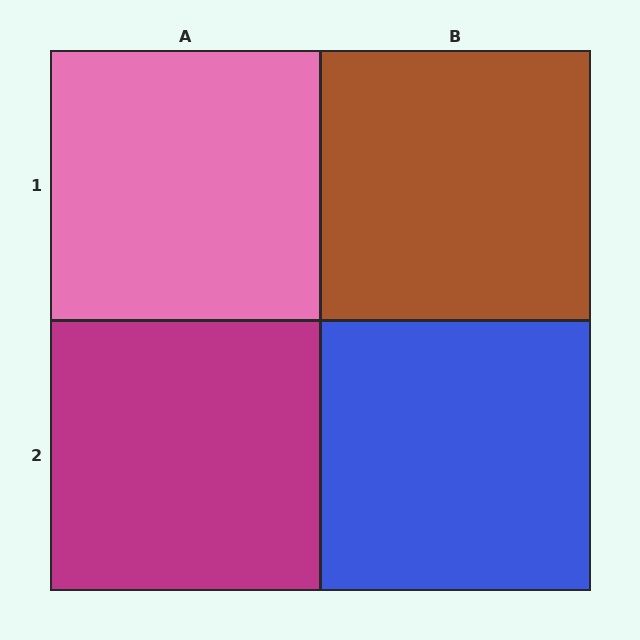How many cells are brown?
1 cell is brown.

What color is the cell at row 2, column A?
Magenta.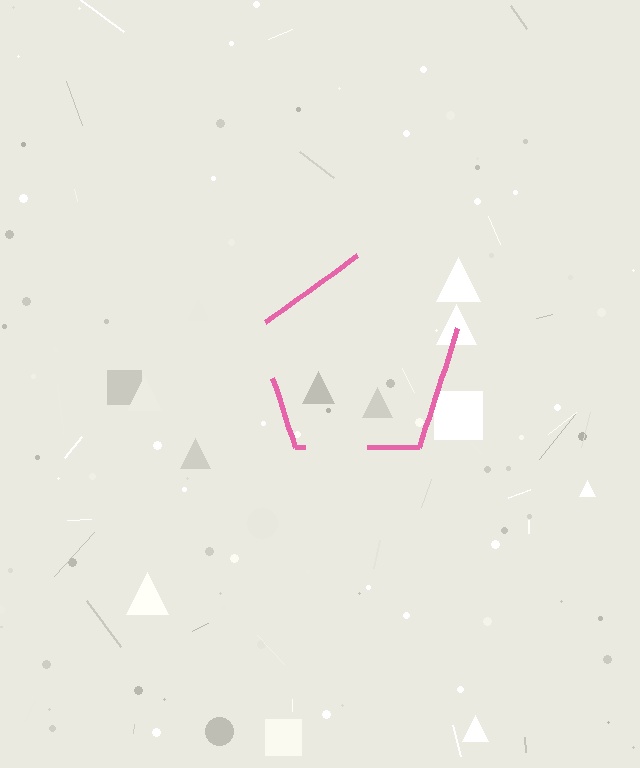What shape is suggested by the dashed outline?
The dashed outline suggests a pentagon.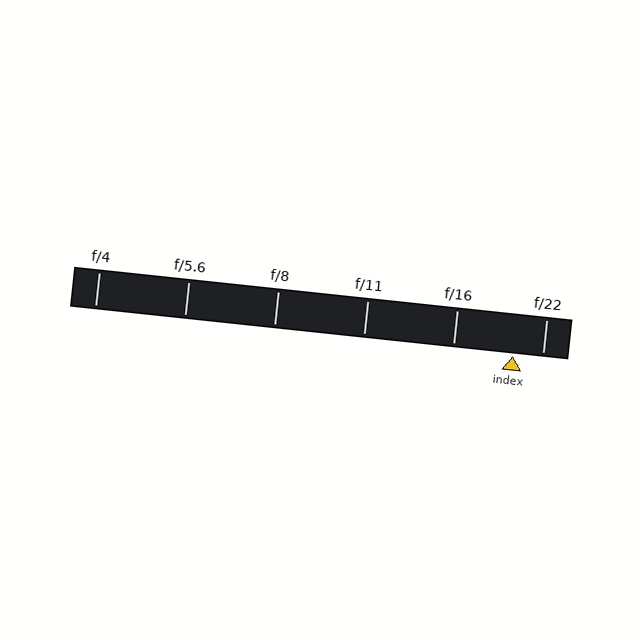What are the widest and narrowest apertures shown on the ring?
The widest aperture shown is f/4 and the narrowest is f/22.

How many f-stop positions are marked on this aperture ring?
There are 6 f-stop positions marked.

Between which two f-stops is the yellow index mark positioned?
The index mark is between f/16 and f/22.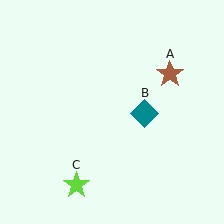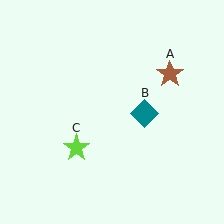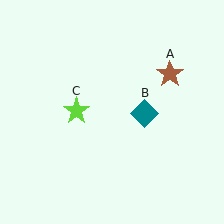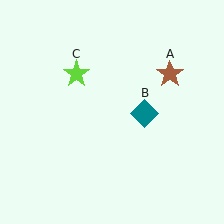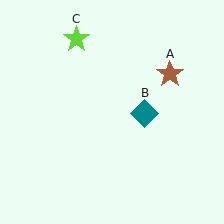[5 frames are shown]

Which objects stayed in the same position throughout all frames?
Brown star (object A) and teal diamond (object B) remained stationary.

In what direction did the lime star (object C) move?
The lime star (object C) moved up.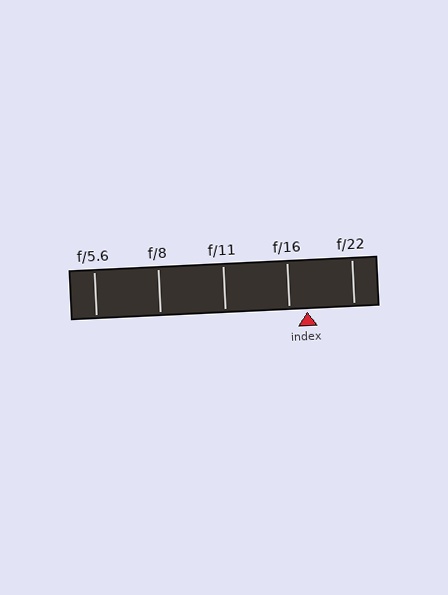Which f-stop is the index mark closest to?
The index mark is closest to f/16.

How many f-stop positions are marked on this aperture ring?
There are 5 f-stop positions marked.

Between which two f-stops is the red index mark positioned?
The index mark is between f/16 and f/22.